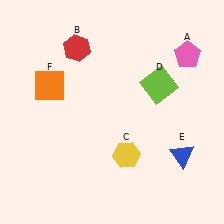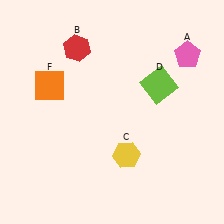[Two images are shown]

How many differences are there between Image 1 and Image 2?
There is 1 difference between the two images.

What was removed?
The blue triangle (E) was removed in Image 2.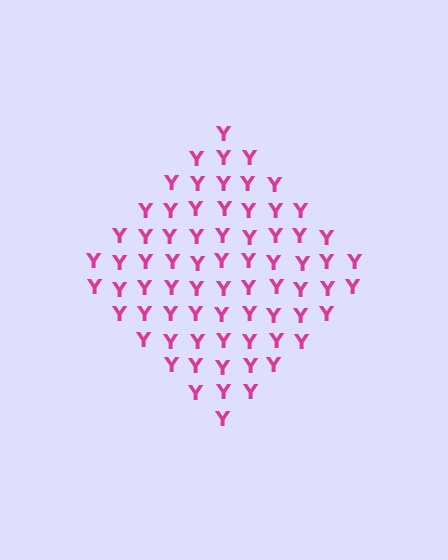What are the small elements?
The small elements are letter Y's.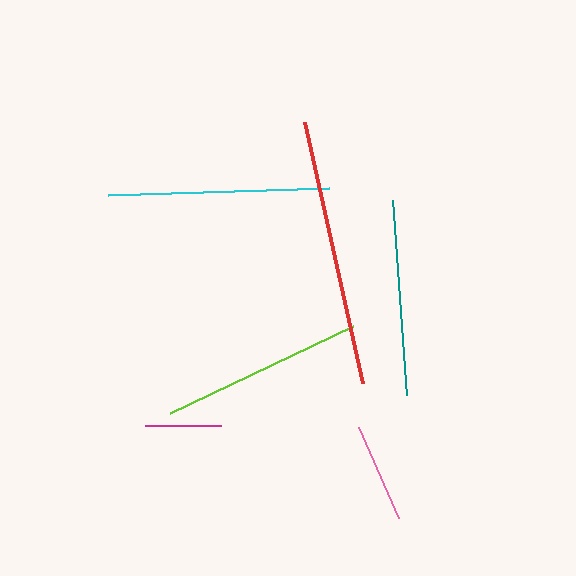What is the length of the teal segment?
The teal segment is approximately 196 pixels long.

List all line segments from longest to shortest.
From longest to shortest: red, cyan, lime, teal, pink, magenta.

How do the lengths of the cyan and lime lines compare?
The cyan and lime lines are approximately the same length.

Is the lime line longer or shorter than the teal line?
The lime line is longer than the teal line.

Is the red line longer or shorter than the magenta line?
The red line is longer than the magenta line.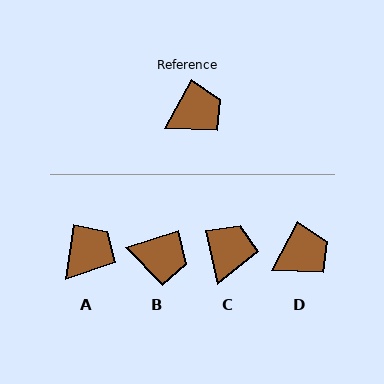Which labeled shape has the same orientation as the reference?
D.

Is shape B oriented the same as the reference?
No, it is off by about 43 degrees.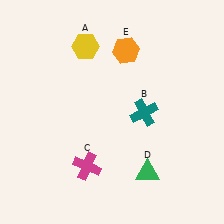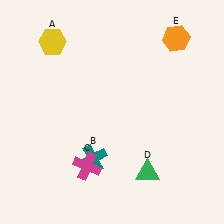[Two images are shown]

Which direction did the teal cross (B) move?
The teal cross (B) moved left.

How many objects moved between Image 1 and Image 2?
3 objects moved between the two images.